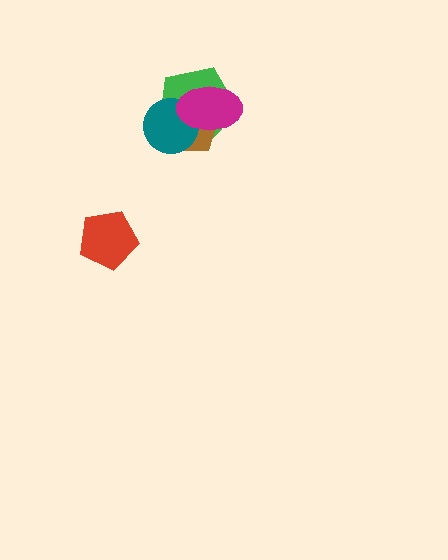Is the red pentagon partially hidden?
No, no other shape covers it.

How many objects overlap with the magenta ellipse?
3 objects overlap with the magenta ellipse.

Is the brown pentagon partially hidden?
Yes, it is partially covered by another shape.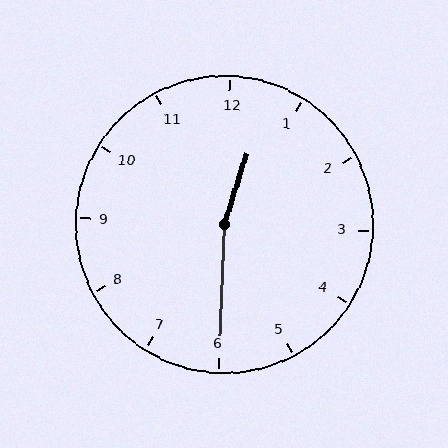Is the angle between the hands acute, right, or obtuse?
It is obtuse.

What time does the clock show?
12:30.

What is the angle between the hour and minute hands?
Approximately 165 degrees.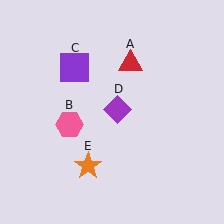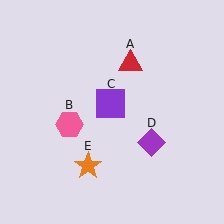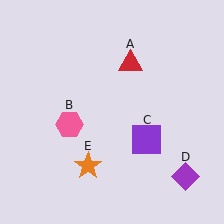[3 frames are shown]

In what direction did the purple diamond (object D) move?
The purple diamond (object D) moved down and to the right.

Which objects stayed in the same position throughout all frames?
Red triangle (object A) and pink hexagon (object B) and orange star (object E) remained stationary.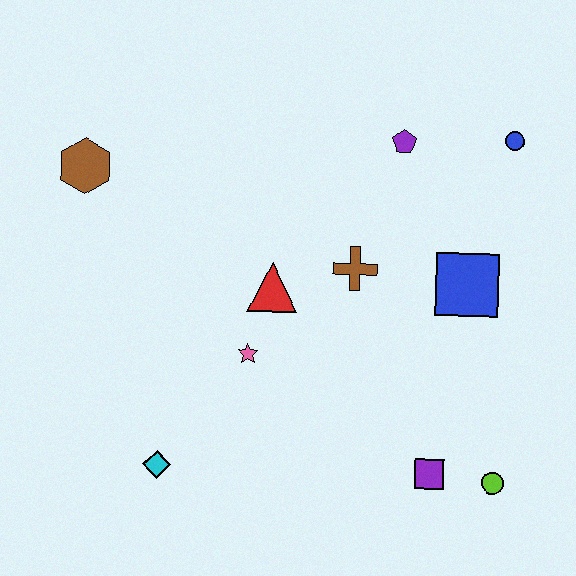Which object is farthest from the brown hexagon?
The lime circle is farthest from the brown hexagon.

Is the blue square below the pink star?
No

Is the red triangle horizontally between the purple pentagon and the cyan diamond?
Yes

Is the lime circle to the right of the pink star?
Yes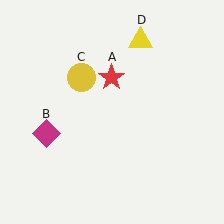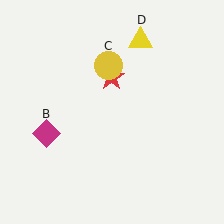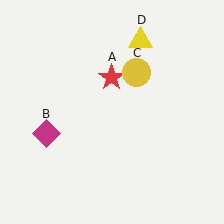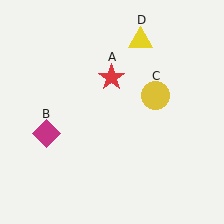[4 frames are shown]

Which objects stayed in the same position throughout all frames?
Red star (object A) and magenta diamond (object B) and yellow triangle (object D) remained stationary.